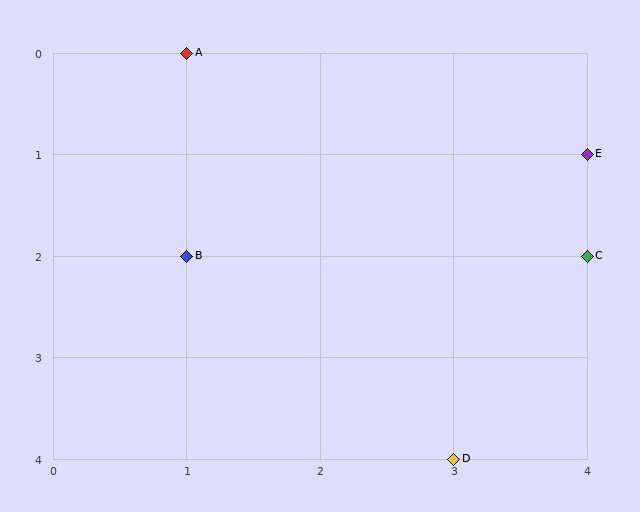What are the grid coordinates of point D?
Point D is at grid coordinates (3, 4).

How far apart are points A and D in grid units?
Points A and D are 2 columns and 4 rows apart (about 4.5 grid units diagonally).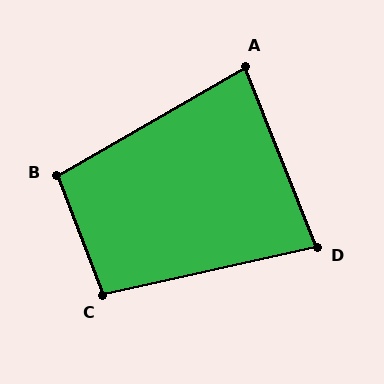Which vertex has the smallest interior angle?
D, at approximately 81 degrees.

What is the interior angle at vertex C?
Approximately 99 degrees (obtuse).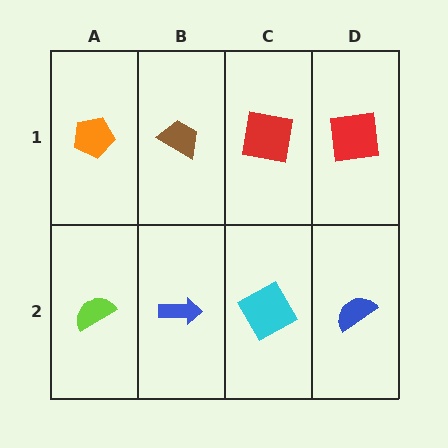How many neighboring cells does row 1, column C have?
3.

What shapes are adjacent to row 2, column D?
A red square (row 1, column D), a cyan square (row 2, column C).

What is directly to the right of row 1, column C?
A red square.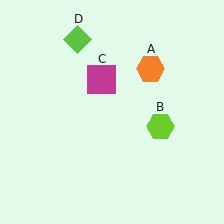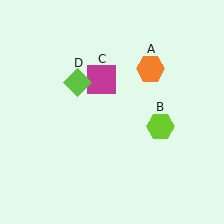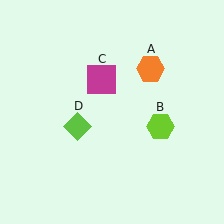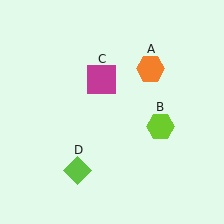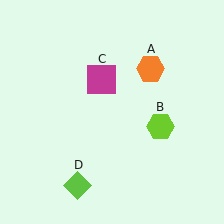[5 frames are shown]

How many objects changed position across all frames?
1 object changed position: lime diamond (object D).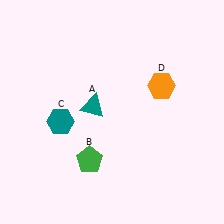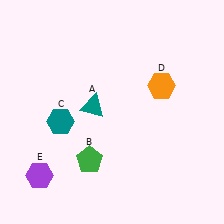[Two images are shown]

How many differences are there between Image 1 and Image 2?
There is 1 difference between the two images.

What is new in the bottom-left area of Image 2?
A purple hexagon (E) was added in the bottom-left area of Image 2.